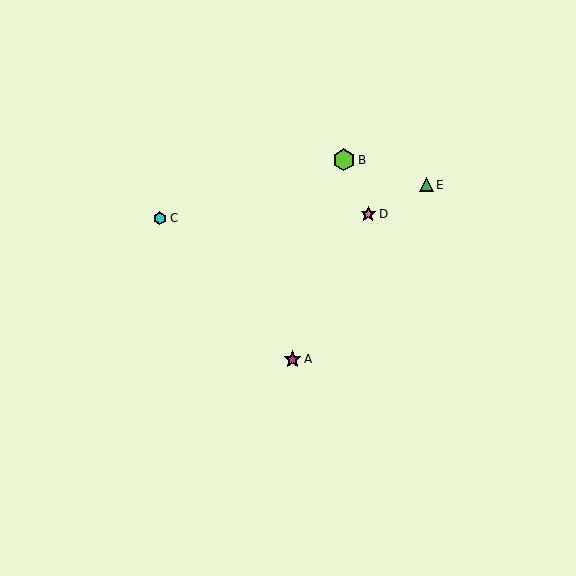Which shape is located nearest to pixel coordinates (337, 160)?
The lime hexagon (labeled B) at (344, 160) is nearest to that location.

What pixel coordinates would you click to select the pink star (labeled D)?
Click at (368, 214) to select the pink star D.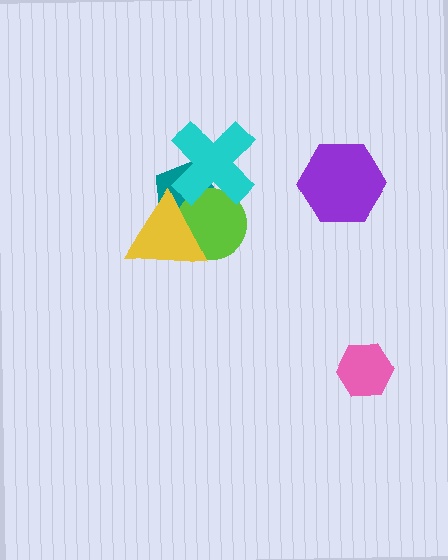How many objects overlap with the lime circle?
3 objects overlap with the lime circle.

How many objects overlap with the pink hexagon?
0 objects overlap with the pink hexagon.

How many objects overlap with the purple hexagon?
0 objects overlap with the purple hexagon.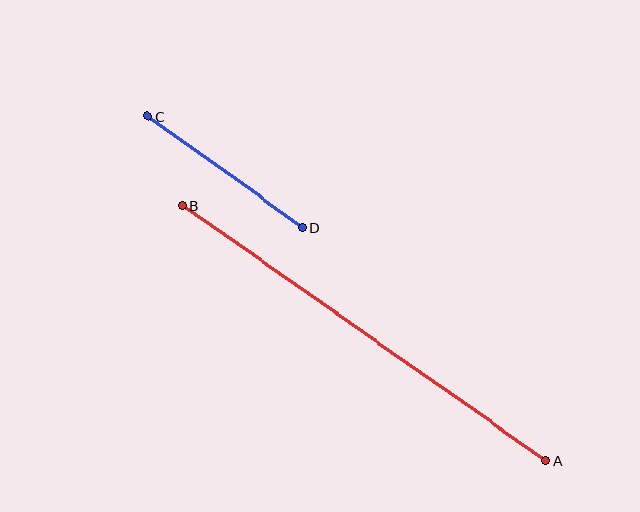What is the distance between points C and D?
The distance is approximately 190 pixels.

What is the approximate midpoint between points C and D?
The midpoint is at approximately (225, 172) pixels.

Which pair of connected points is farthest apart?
Points A and B are farthest apart.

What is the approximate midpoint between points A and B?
The midpoint is at approximately (364, 333) pixels.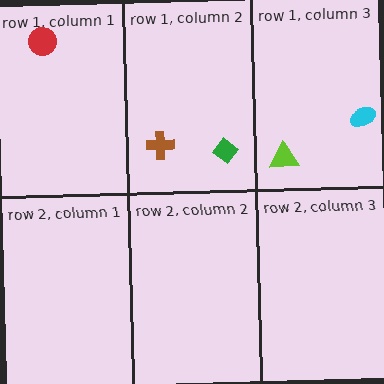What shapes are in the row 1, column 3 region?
The lime triangle, the cyan ellipse.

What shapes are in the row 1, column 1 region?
The red circle.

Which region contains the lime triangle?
The row 1, column 3 region.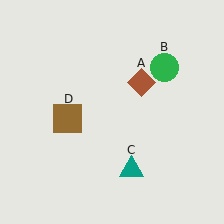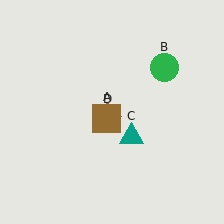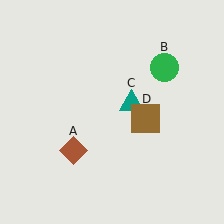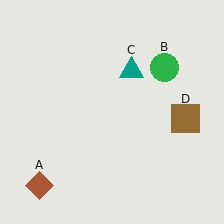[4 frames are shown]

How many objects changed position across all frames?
3 objects changed position: brown diamond (object A), teal triangle (object C), brown square (object D).